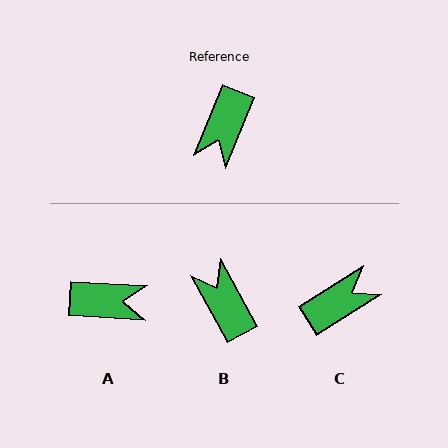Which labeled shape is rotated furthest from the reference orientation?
C, about 144 degrees away.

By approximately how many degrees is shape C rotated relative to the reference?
Approximately 144 degrees counter-clockwise.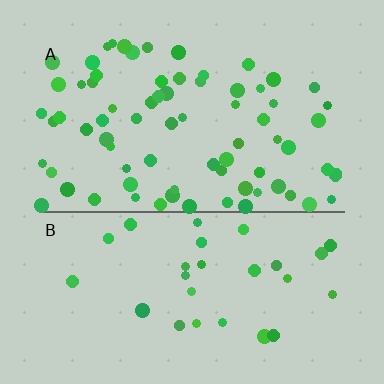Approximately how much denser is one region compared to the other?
Approximately 2.5× — region A over region B.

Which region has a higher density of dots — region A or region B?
A (the top).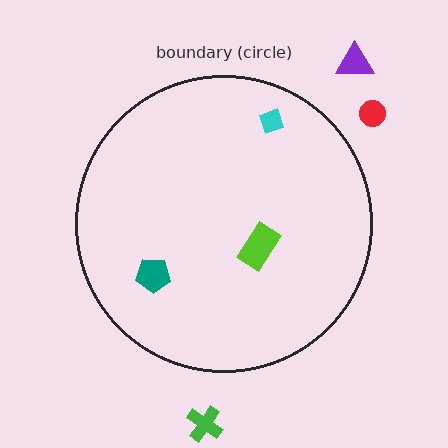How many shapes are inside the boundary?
3 inside, 3 outside.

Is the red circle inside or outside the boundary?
Outside.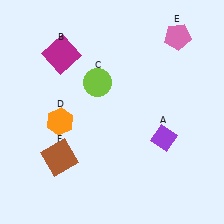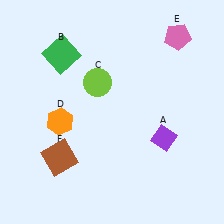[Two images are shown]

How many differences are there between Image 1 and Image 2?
There is 1 difference between the two images.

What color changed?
The square (B) changed from magenta in Image 1 to green in Image 2.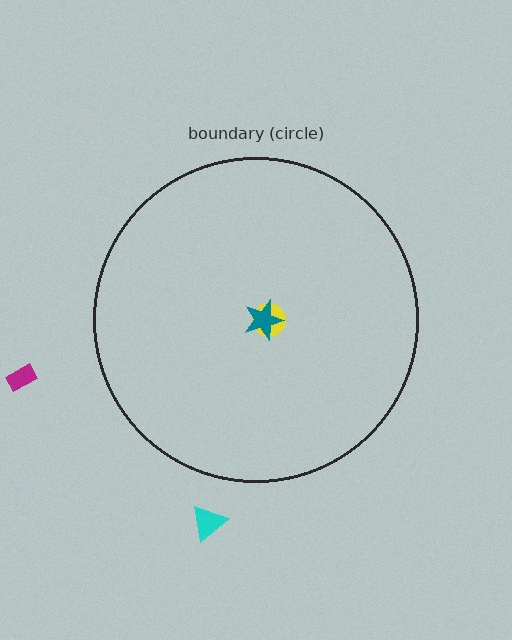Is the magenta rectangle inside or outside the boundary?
Outside.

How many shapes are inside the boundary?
2 inside, 2 outside.